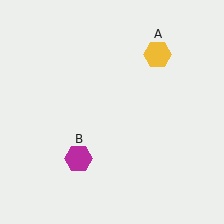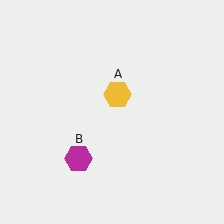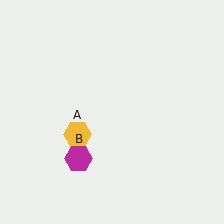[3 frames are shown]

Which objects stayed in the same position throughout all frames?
Magenta hexagon (object B) remained stationary.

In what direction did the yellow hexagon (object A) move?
The yellow hexagon (object A) moved down and to the left.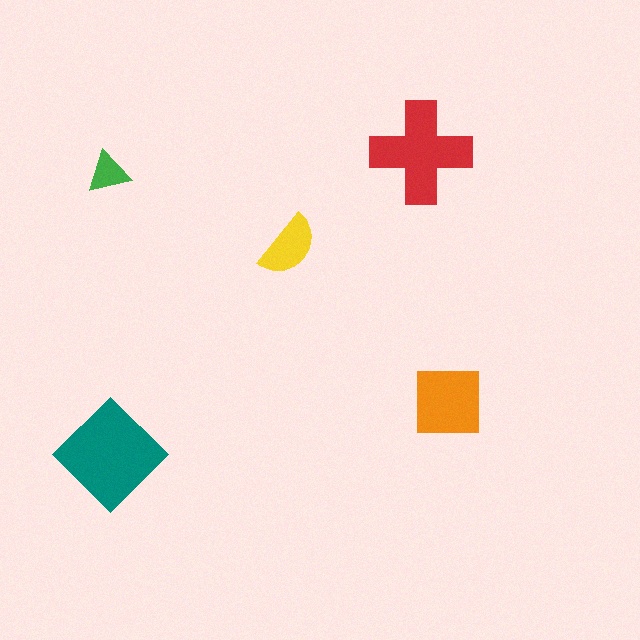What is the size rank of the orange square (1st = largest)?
3rd.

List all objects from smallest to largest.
The green triangle, the yellow semicircle, the orange square, the red cross, the teal diamond.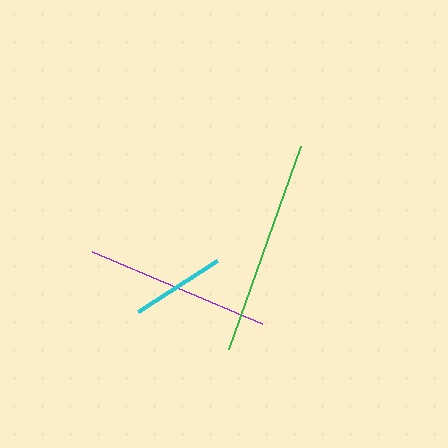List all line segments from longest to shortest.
From longest to shortest: green, purple, cyan.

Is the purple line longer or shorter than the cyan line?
The purple line is longer than the cyan line.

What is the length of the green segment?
The green segment is approximately 215 pixels long.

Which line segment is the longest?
The green line is the longest at approximately 215 pixels.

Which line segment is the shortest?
The cyan line is the shortest at approximately 94 pixels.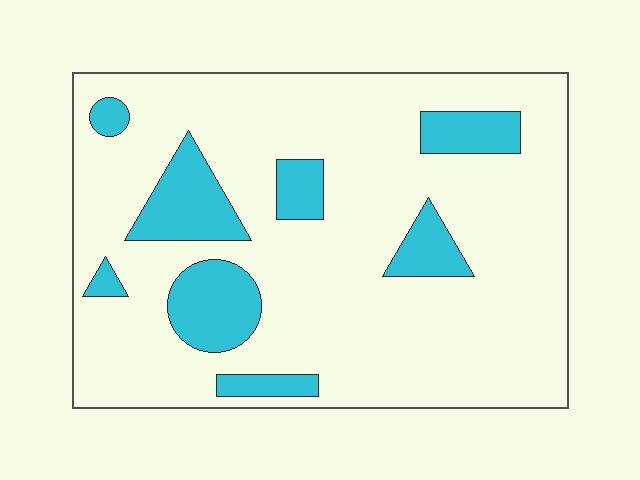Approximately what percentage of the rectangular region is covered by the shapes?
Approximately 20%.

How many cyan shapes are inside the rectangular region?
8.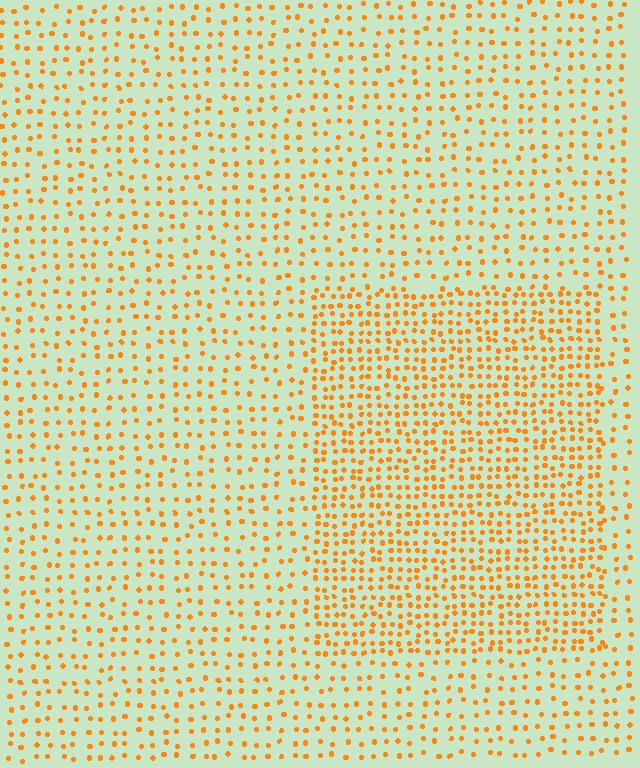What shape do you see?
I see a rectangle.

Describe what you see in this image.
The image contains small orange elements arranged at two different densities. A rectangle-shaped region is visible where the elements are more densely packed than the surrounding area.